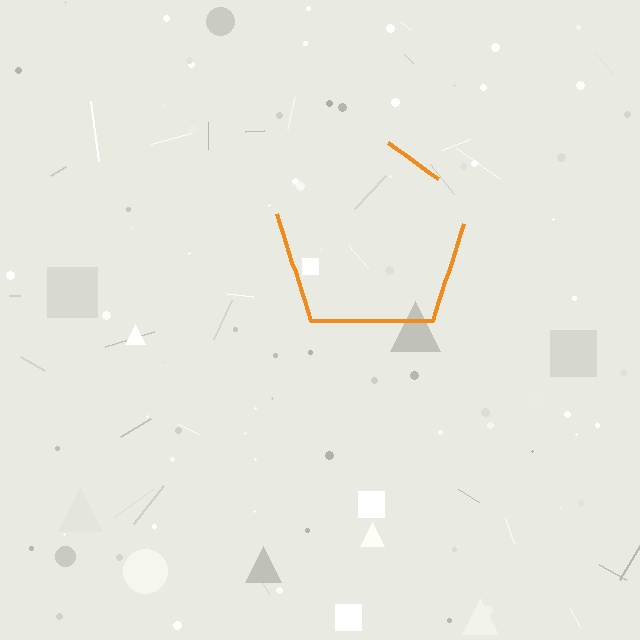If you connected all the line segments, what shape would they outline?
They would outline a pentagon.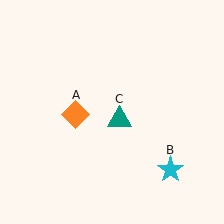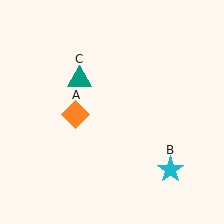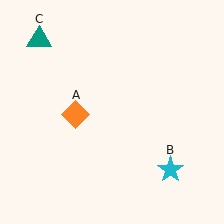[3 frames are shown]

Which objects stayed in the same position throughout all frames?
Orange diamond (object A) and cyan star (object B) remained stationary.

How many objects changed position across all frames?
1 object changed position: teal triangle (object C).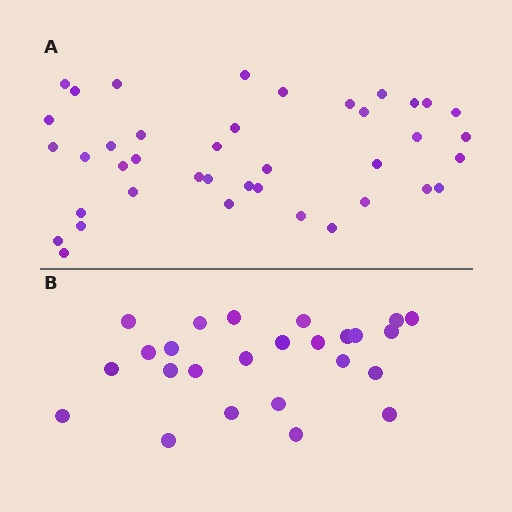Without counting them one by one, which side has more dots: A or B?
Region A (the top region) has more dots.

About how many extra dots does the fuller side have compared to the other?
Region A has approximately 15 more dots than region B.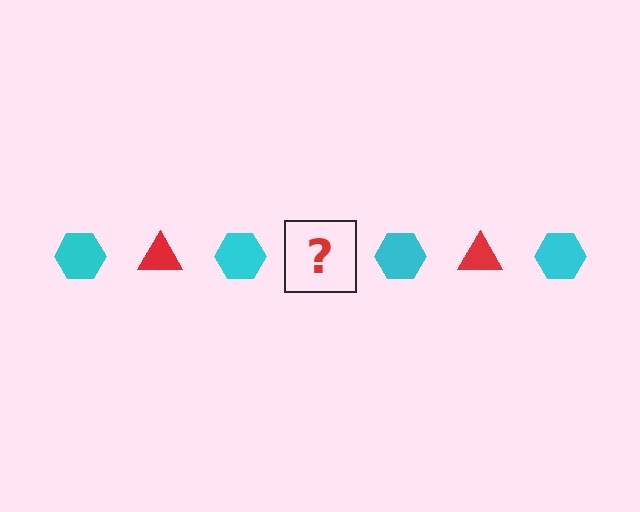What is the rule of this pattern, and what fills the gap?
The rule is that the pattern alternates between cyan hexagon and red triangle. The gap should be filled with a red triangle.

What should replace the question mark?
The question mark should be replaced with a red triangle.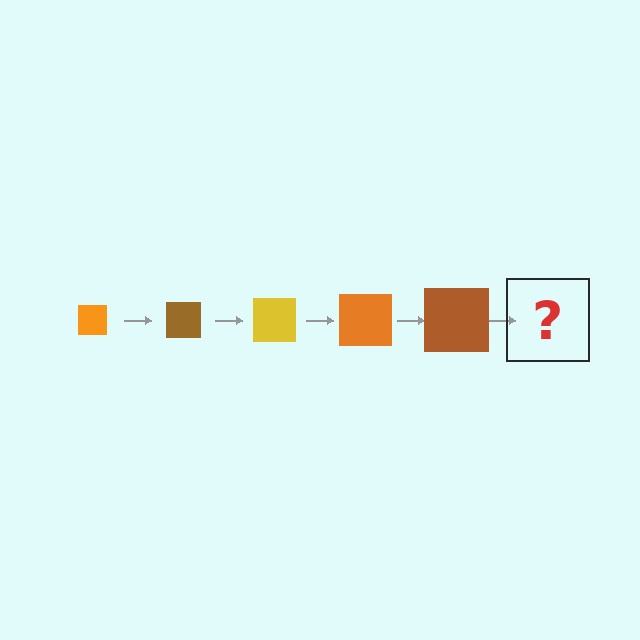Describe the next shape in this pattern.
It should be a yellow square, larger than the previous one.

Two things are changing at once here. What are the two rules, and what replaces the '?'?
The two rules are that the square grows larger each step and the color cycles through orange, brown, and yellow. The '?' should be a yellow square, larger than the previous one.